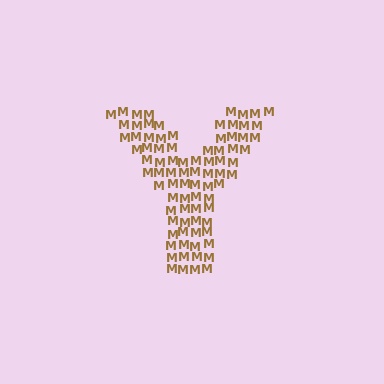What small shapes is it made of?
It is made of small letter M's.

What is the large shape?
The large shape is the letter Y.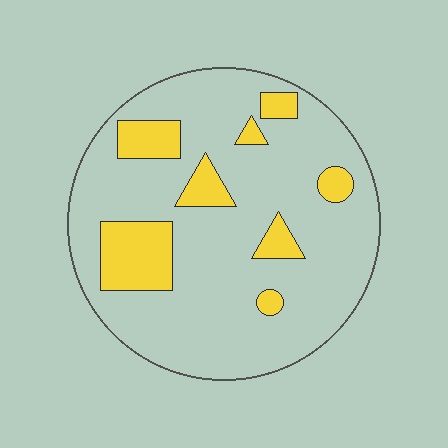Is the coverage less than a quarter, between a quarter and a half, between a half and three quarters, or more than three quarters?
Less than a quarter.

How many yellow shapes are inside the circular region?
8.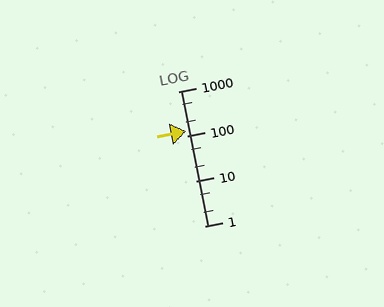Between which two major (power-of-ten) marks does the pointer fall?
The pointer is between 100 and 1000.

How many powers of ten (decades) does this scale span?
The scale spans 3 decades, from 1 to 1000.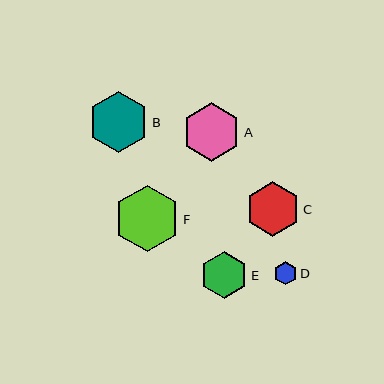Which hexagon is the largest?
Hexagon F is the largest with a size of approximately 66 pixels.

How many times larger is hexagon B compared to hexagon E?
Hexagon B is approximately 1.3 times the size of hexagon E.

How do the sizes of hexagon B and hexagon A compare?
Hexagon B and hexagon A are approximately the same size.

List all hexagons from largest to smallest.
From largest to smallest: F, B, A, C, E, D.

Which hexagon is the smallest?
Hexagon D is the smallest with a size of approximately 24 pixels.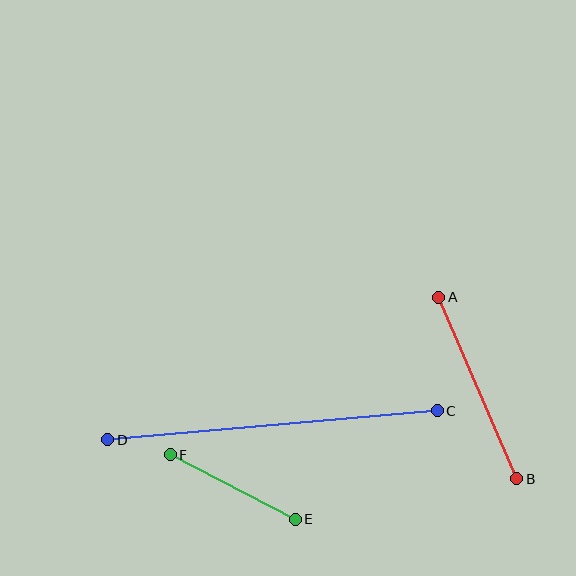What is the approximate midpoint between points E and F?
The midpoint is at approximately (233, 487) pixels.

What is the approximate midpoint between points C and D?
The midpoint is at approximately (272, 425) pixels.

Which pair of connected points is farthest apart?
Points C and D are farthest apart.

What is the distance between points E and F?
The distance is approximately 140 pixels.